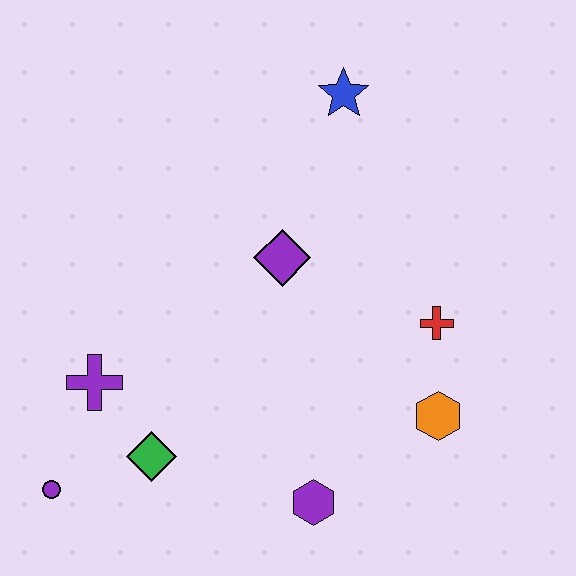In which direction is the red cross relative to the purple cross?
The red cross is to the right of the purple cross.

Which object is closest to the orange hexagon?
The red cross is closest to the orange hexagon.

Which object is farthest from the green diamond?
The blue star is farthest from the green diamond.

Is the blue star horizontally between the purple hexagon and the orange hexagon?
Yes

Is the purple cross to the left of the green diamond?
Yes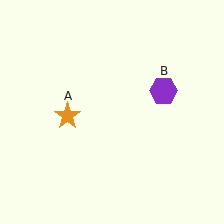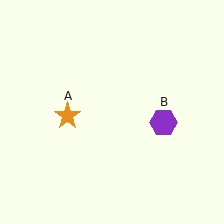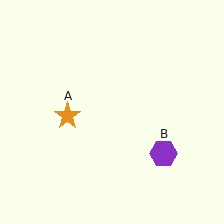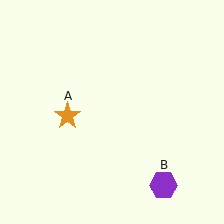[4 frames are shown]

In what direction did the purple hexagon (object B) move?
The purple hexagon (object B) moved down.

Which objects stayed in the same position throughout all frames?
Orange star (object A) remained stationary.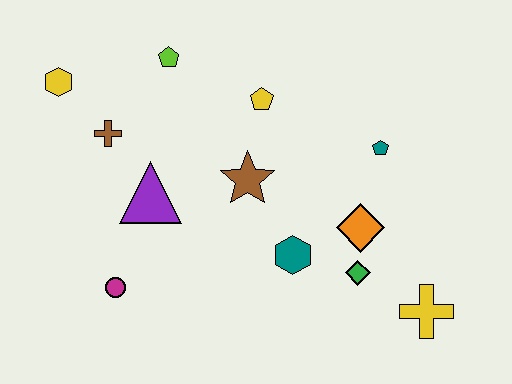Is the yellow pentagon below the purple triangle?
No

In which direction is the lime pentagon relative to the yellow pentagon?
The lime pentagon is to the left of the yellow pentagon.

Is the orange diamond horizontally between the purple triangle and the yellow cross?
Yes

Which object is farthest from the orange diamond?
The yellow hexagon is farthest from the orange diamond.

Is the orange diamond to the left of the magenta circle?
No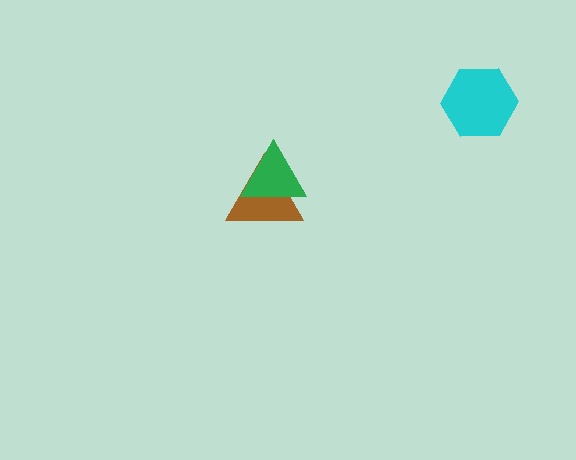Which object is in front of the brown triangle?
The green triangle is in front of the brown triangle.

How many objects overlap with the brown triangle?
1 object overlaps with the brown triangle.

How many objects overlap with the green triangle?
1 object overlaps with the green triangle.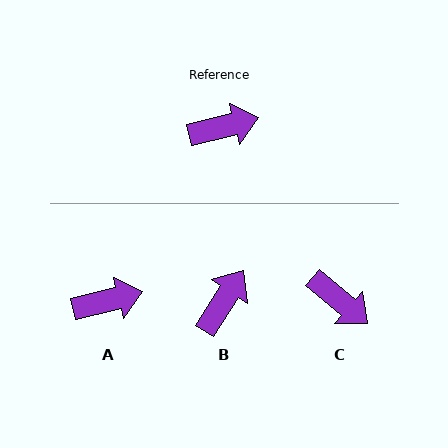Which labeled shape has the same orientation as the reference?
A.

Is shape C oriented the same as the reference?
No, it is off by about 54 degrees.